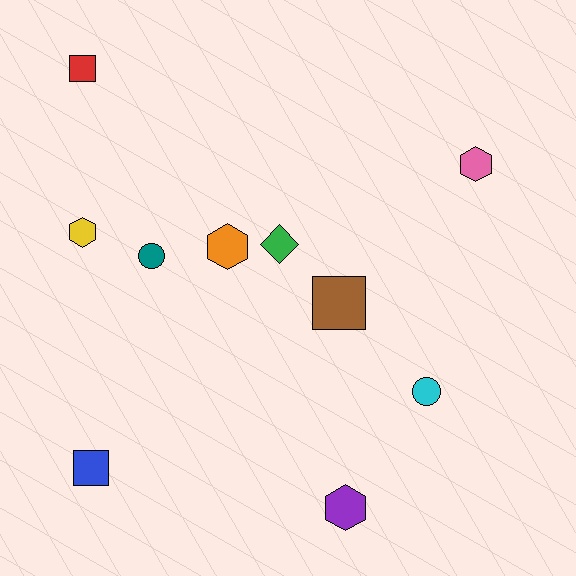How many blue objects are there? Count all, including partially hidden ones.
There is 1 blue object.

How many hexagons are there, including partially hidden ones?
There are 4 hexagons.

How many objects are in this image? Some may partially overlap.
There are 10 objects.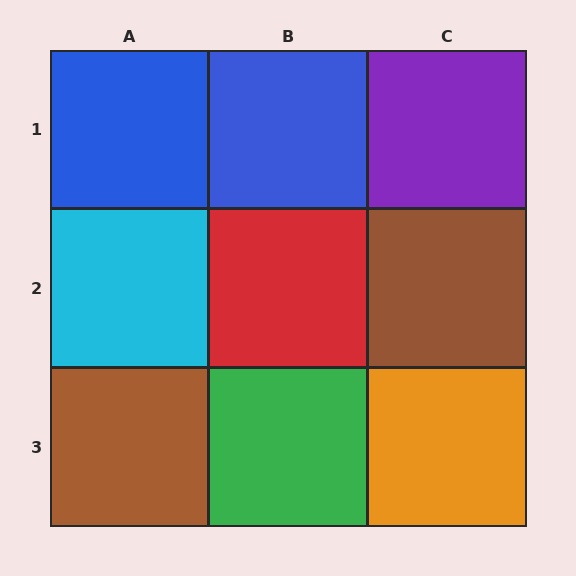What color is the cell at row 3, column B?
Green.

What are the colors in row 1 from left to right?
Blue, blue, purple.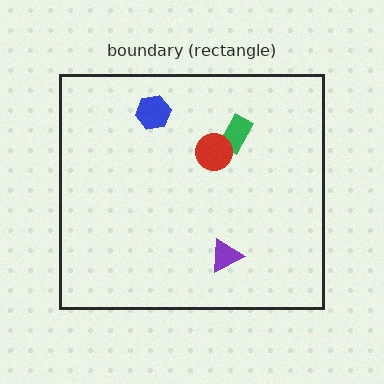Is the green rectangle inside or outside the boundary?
Inside.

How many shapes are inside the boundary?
4 inside, 0 outside.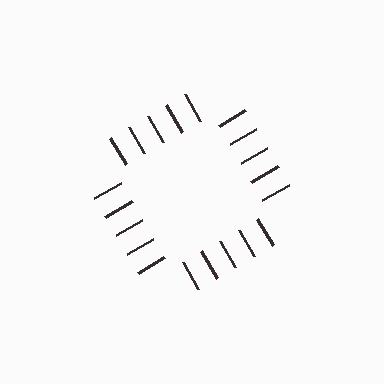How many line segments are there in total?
20 — 5 along each of the 4 edges.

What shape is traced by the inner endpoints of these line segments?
An illusory square — the line segments terminate on its edges but no continuous stroke is drawn.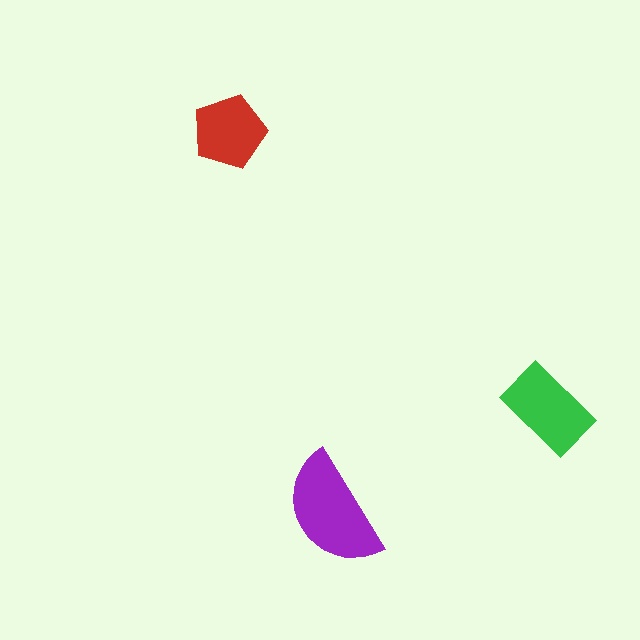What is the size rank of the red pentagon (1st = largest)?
3rd.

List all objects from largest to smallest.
The purple semicircle, the green rectangle, the red pentagon.